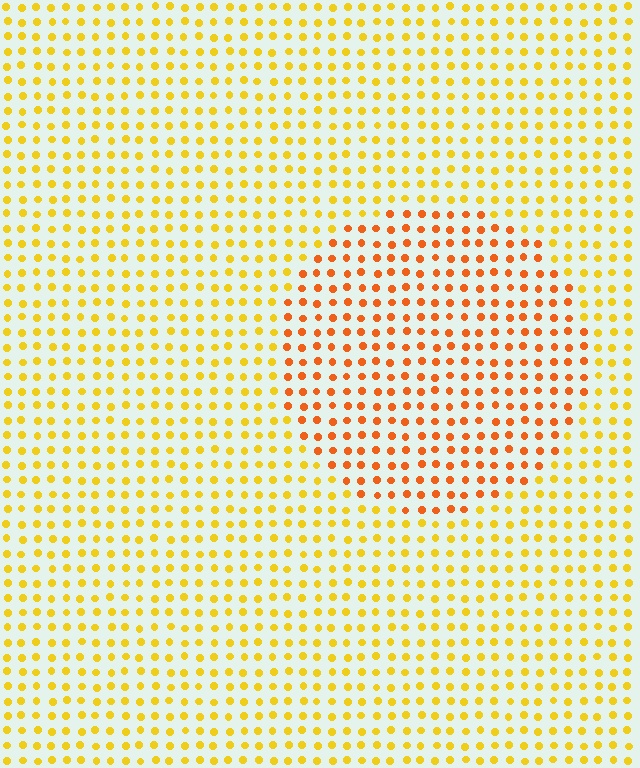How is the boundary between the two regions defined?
The boundary is defined purely by a slight shift in hue (about 31 degrees). Spacing, size, and orientation are identical on both sides.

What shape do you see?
I see a circle.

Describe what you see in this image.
The image is filled with small yellow elements in a uniform arrangement. A circle-shaped region is visible where the elements are tinted to a slightly different hue, forming a subtle color boundary.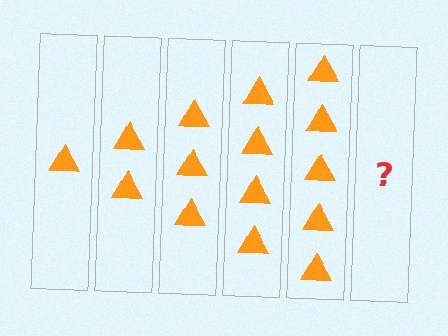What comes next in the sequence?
The next element should be 6 triangles.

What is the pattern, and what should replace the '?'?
The pattern is that each step adds one more triangle. The '?' should be 6 triangles.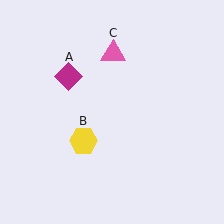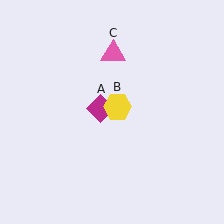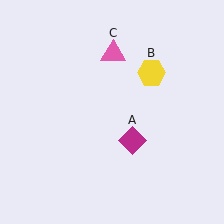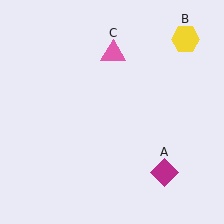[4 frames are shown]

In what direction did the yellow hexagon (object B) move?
The yellow hexagon (object B) moved up and to the right.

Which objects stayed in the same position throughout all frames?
Pink triangle (object C) remained stationary.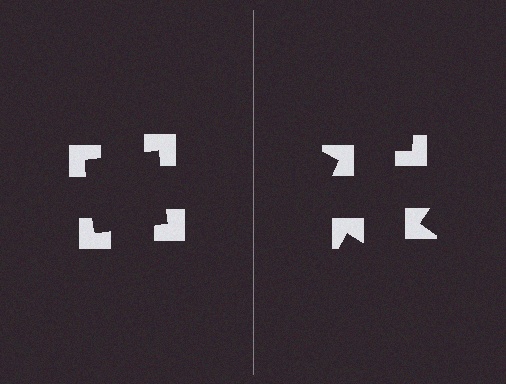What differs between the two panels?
The notched squares are positioned identically on both sides; only the wedge orientations differ. On the left they align to a square; on the right they are misaligned.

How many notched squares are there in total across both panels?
8 — 4 on each side.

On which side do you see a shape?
An illusory square appears on the left side. On the right side the wedge cuts are rotated, so no coherent shape forms.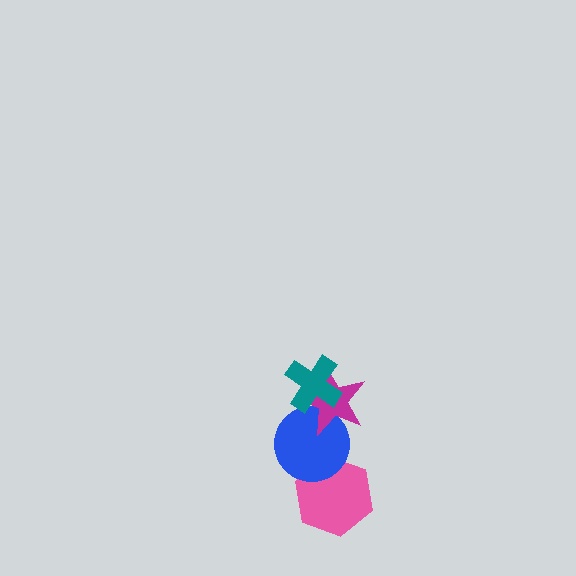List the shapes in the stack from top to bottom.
From top to bottom: the teal cross, the magenta star, the blue circle, the pink hexagon.